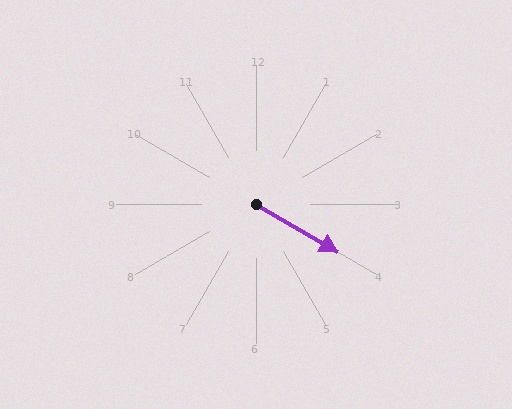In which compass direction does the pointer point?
Southeast.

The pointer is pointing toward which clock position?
Roughly 4 o'clock.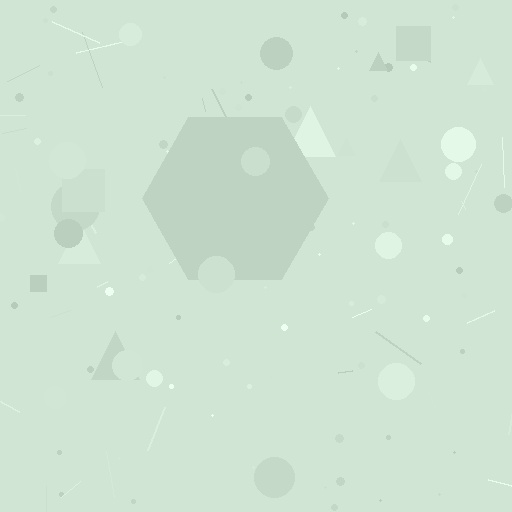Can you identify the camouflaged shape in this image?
The camouflaged shape is a hexagon.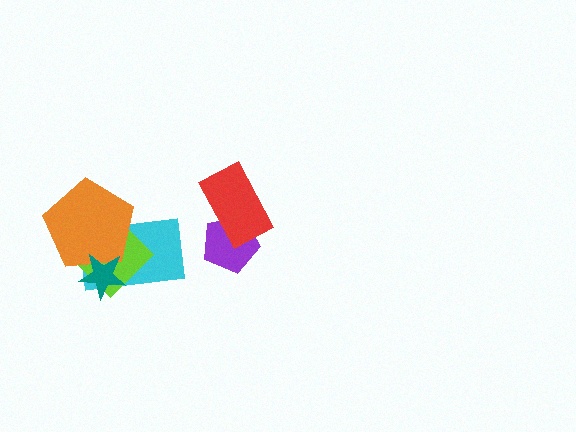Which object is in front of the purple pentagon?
The red rectangle is in front of the purple pentagon.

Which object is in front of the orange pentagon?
The teal star is in front of the orange pentagon.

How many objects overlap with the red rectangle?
1 object overlaps with the red rectangle.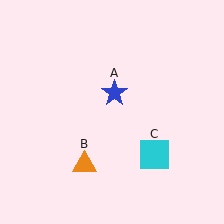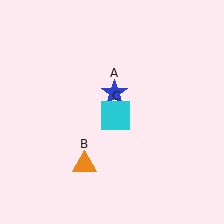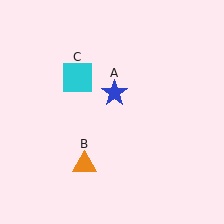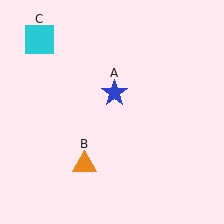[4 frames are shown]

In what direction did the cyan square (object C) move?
The cyan square (object C) moved up and to the left.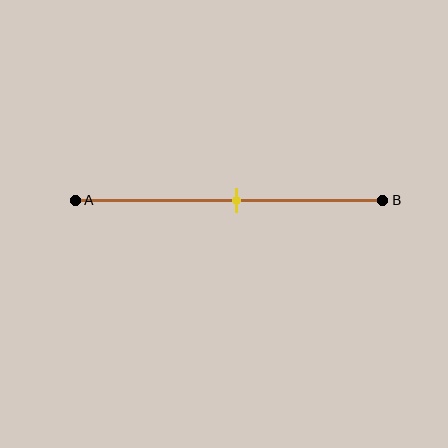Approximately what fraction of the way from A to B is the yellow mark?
The yellow mark is approximately 55% of the way from A to B.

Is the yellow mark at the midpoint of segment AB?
Yes, the mark is approximately at the midpoint.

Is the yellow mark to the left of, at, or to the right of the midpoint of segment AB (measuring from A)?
The yellow mark is approximately at the midpoint of segment AB.